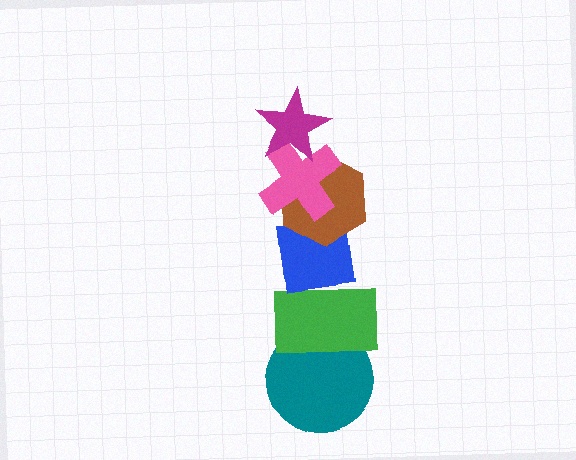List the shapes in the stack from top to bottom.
From top to bottom: the magenta star, the pink cross, the brown hexagon, the blue square, the green rectangle, the teal circle.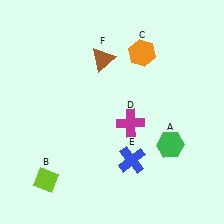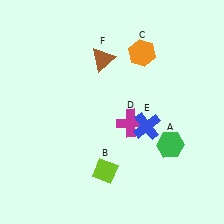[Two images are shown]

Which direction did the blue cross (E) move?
The blue cross (E) moved up.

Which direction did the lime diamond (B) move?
The lime diamond (B) moved right.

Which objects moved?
The objects that moved are: the lime diamond (B), the blue cross (E).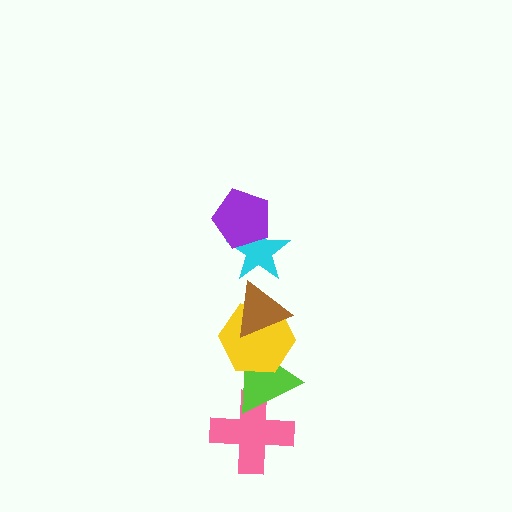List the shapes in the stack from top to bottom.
From top to bottom: the purple pentagon, the cyan star, the brown triangle, the yellow hexagon, the lime triangle, the pink cross.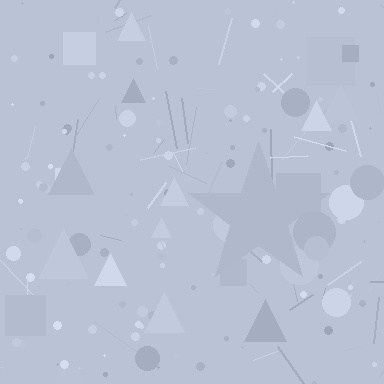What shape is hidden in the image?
A star is hidden in the image.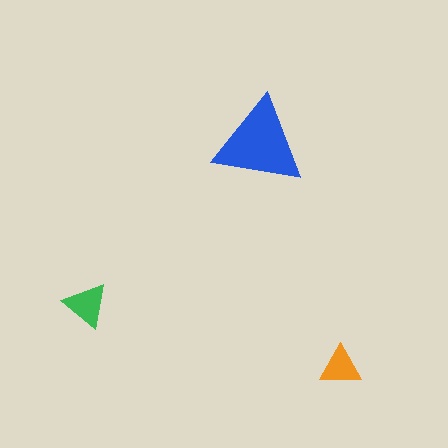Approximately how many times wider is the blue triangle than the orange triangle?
About 2 times wider.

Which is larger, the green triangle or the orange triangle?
The green one.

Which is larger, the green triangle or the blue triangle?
The blue one.